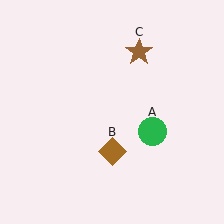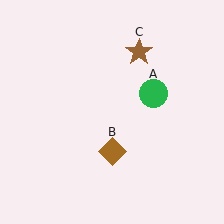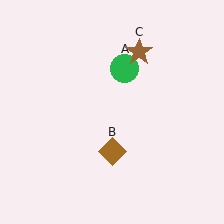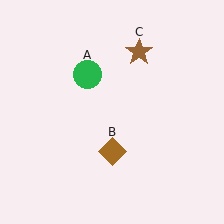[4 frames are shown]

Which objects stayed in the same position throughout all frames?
Brown diamond (object B) and brown star (object C) remained stationary.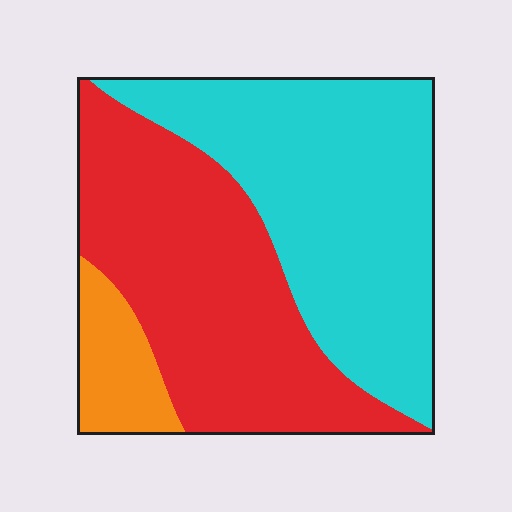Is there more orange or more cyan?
Cyan.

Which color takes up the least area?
Orange, at roughly 10%.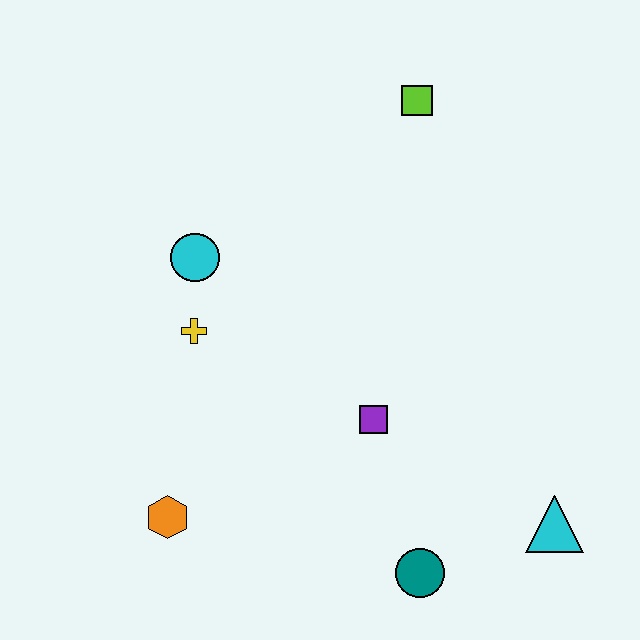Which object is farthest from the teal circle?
The lime square is farthest from the teal circle.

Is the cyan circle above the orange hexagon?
Yes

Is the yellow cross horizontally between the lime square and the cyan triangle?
No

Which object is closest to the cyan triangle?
The teal circle is closest to the cyan triangle.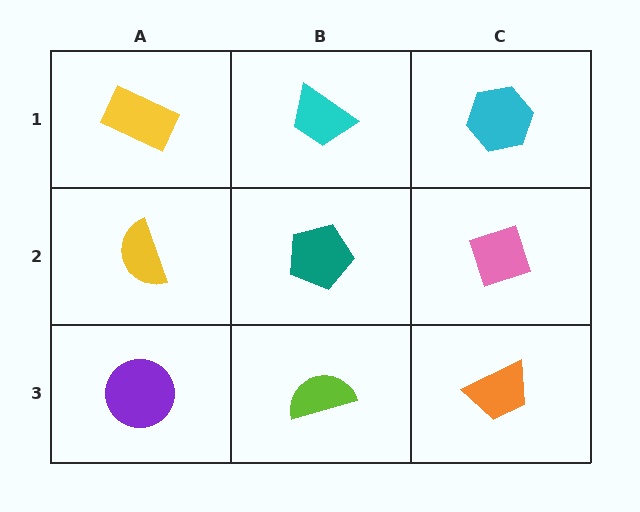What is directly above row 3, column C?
A pink diamond.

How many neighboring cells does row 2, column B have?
4.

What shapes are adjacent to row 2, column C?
A cyan hexagon (row 1, column C), an orange trapezoid (row 3, column C), a teal pentagon (row 2, column B).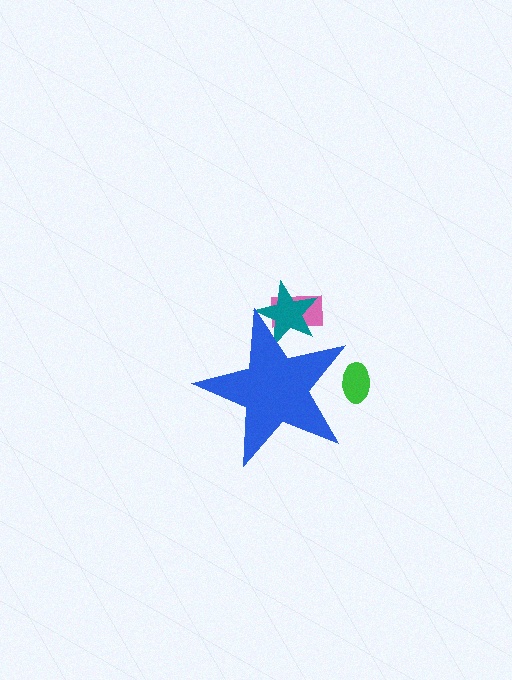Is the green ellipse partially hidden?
Yes, the green ellipse is partially hidden behind the blue star.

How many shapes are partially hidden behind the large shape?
3 shapes are partially hidden.